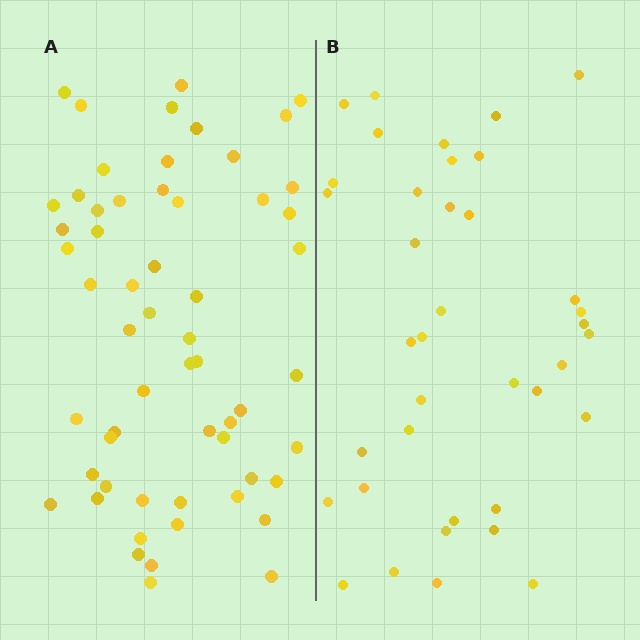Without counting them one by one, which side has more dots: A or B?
Region A (the left region) has more dots.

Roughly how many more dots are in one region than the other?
Region A has approximately 20 more dots than region B.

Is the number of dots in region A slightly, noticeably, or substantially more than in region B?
Region A has substantially more. The ratio is roughly 1.5 to 1.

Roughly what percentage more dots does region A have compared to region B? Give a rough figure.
About 55% more.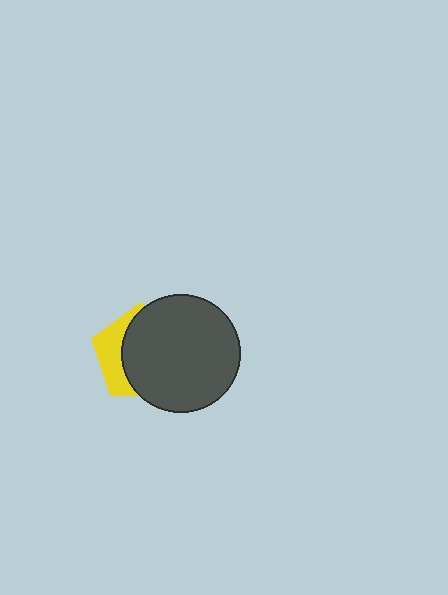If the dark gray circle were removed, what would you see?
You would see the complete yellow pentagon.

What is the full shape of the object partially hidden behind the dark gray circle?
The partially hidden object is a yellow pentagon.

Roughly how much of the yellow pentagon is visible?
A small part of it is visible (roughly 32%).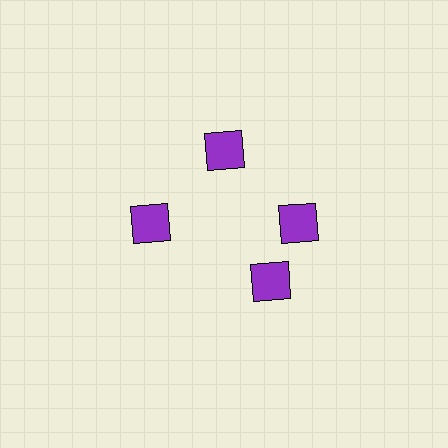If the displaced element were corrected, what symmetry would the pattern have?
It would have 4-fold rotational symmetry — the pattern would map onto itself every 90 degrees.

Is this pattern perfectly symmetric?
No. The 4 purple squares are arranged in a ring, but one element near the 6 o'clock position is rotated out of alignment along the ring, breaking the 4-fold rotational symmetry.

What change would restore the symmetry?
The symmetry would be restored by rotating it back into even spacing with its neighbors so that all 4 squares sit at equal angles and equal distance from the center.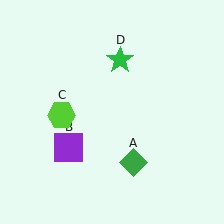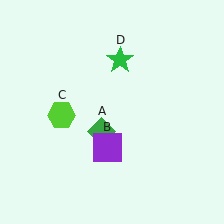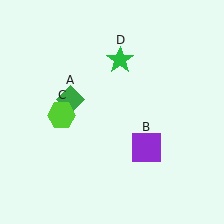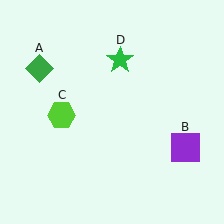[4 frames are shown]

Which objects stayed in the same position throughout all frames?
Lime hexagon (object C) and green star (object D) remained stationary.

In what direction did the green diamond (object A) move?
The green diamond (object A) moved up and to the left.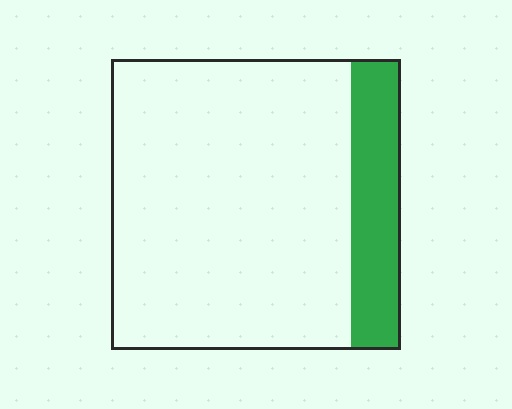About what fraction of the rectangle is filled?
About one sixth (1/6).